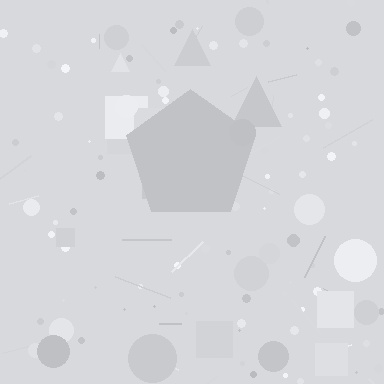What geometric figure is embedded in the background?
A pentagon is embedded in the background.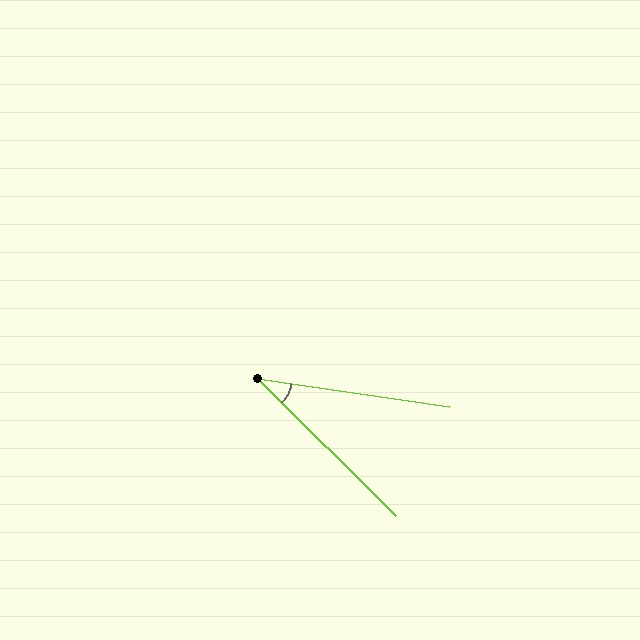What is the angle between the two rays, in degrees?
Approximately 36 degrees.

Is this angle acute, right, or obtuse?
It is acute.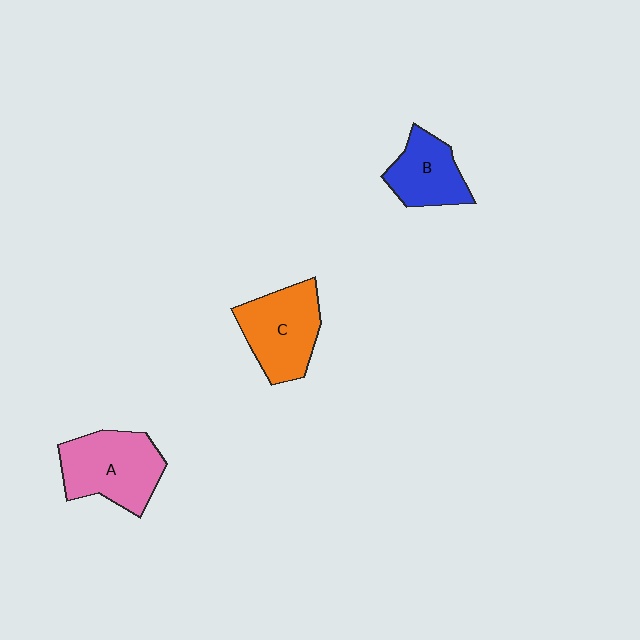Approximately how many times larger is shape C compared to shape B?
Approximately 1.3 times.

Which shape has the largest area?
Shape A (pink).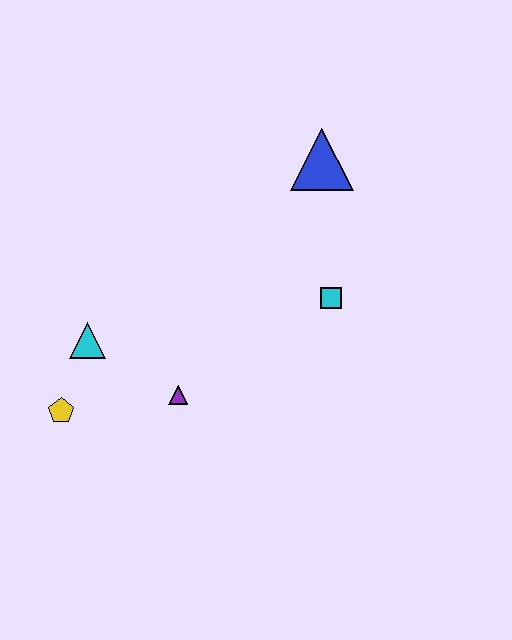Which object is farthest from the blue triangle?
The yellow pentagon is farthest from the blue triangle.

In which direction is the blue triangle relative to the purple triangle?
The blue triangle is above the purple triangle.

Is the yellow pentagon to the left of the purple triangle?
Yes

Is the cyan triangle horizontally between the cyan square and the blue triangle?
No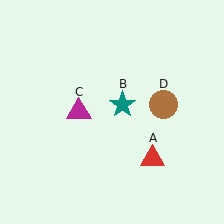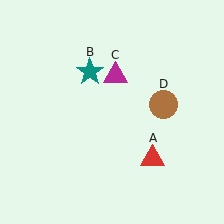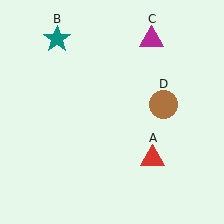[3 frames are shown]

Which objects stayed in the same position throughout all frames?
Red triangle (object A) and brown circle (object D) remained stationary.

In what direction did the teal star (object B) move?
The teal star (object B) moved up and to the left.